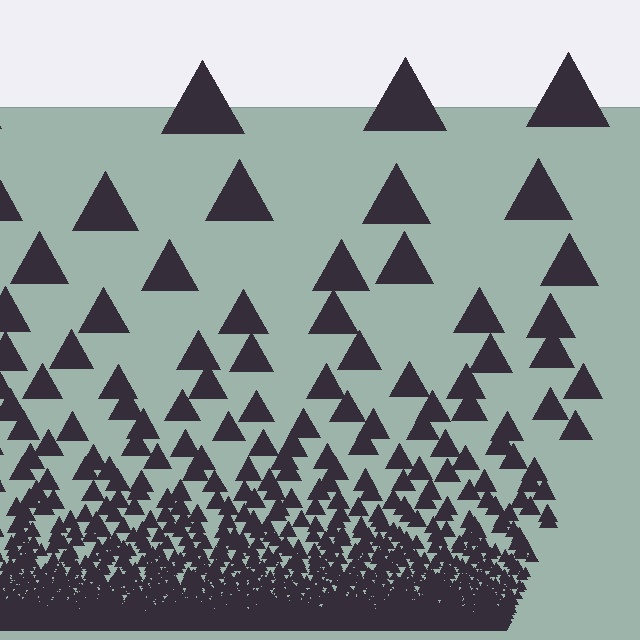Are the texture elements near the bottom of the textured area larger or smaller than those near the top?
Smaller. The gradient is inverted — elements near the bottom are smaller and denser.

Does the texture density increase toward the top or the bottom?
Density increases toward the bottom.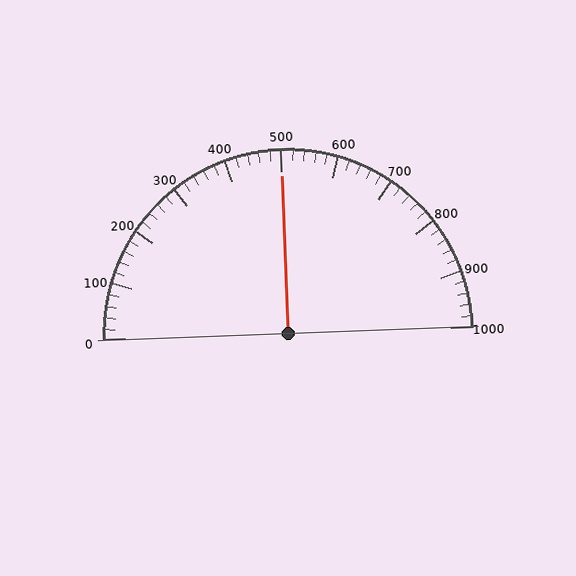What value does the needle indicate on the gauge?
The needle indicates approximately 500.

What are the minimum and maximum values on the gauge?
The gauge ranges from 0 to 1000.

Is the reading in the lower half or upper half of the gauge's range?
The reading is in the upper half of the range (0 to 1000).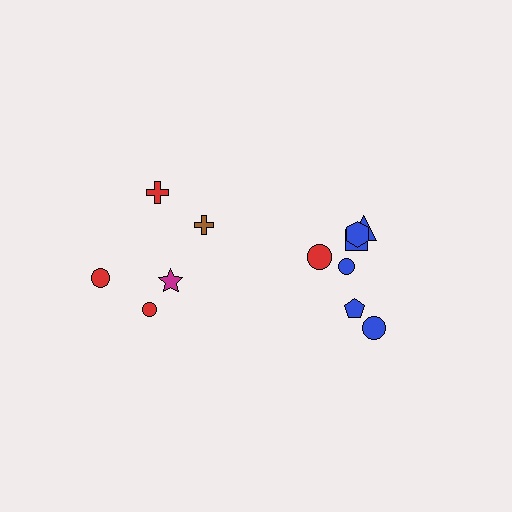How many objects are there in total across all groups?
There are 12 objects.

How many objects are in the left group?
There are 5 objects.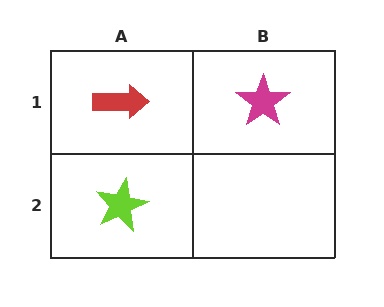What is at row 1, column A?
A red arrow.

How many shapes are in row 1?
2 shapes.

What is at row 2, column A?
A lime star.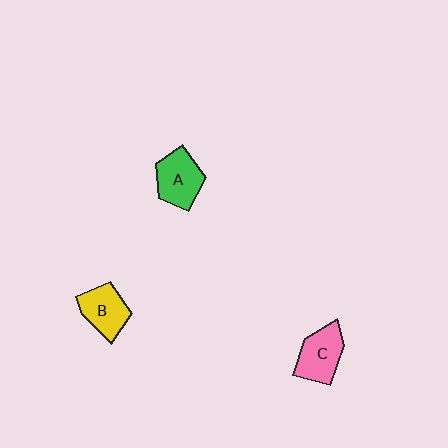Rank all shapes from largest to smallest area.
From largest to smallest: A (green), C (pink), B (yellow).